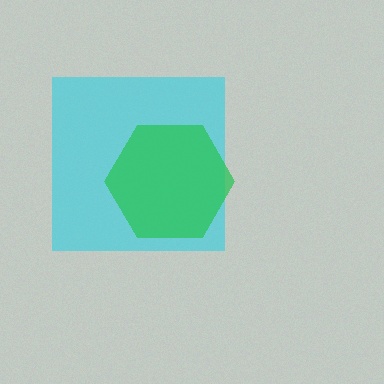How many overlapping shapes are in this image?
There are 2 overlapping shapes in the image.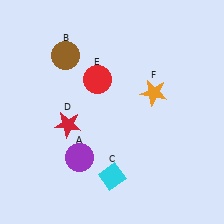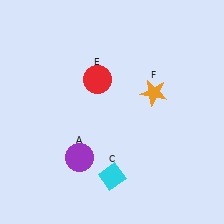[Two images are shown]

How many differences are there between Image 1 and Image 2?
There are 2 differences between the two images.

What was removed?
The brown circle (B), the red star (D) were removed in Image 2.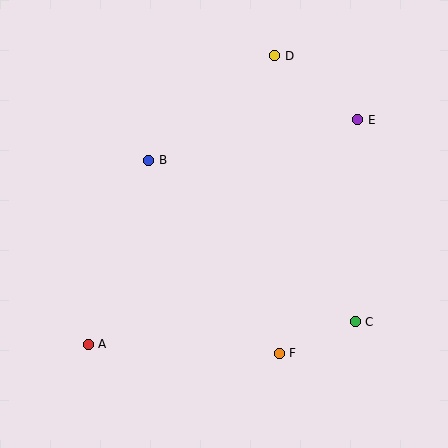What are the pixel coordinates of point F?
Point F is at (279, 353).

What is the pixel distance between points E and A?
The distance between E and A is 351 pixels.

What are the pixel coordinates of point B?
Point B is at (149, 160).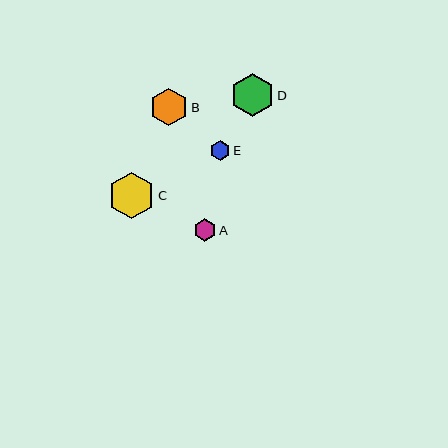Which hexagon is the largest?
Hexagon C is the largest with a size of approximately 47 pixels.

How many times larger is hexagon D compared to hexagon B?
Hexagon D is approximately 1.2 times the size of hexagon B.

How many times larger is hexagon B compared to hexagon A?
Hexagon B is approximately 1.7 times the size of hexagon A.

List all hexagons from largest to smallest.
From largest to smallest: C, D, B, A, E.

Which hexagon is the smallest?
Hexagon E is the smallest with a size of approximately 19 pixels.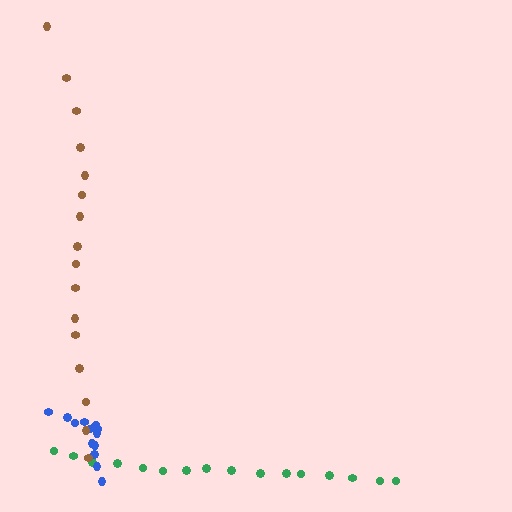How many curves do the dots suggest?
There are 3 distinct paths.